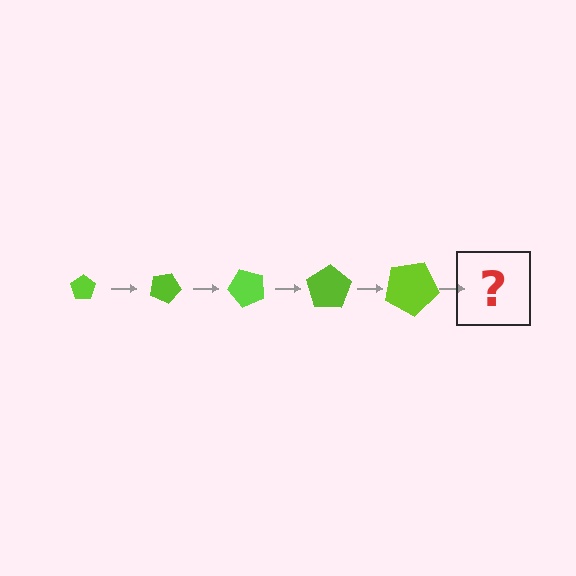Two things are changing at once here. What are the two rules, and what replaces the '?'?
The two rules are that the pentagon grows larger each step and it rotates 25 degrees each step. The '?' should be a pentagon, larger than the previous one and rotated 125 degrees from the start.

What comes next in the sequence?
The next element should be a pentagon, larger than the previous one and rotated 125 degrees from the start.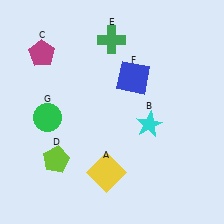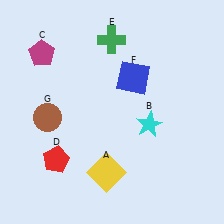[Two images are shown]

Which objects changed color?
D changed from lime to red. G changed from green to brown.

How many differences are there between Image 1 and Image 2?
There are 2 differences between the two images.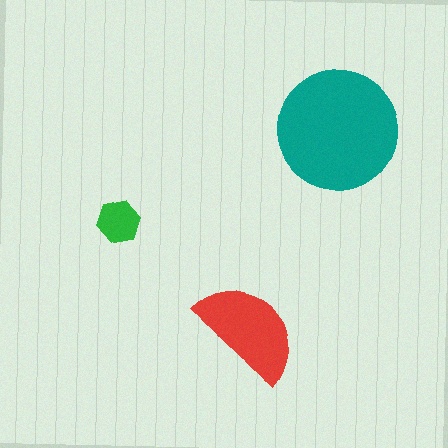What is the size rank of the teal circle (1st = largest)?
1st.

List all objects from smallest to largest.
The green hexagon, the red semicircle, the teal circle.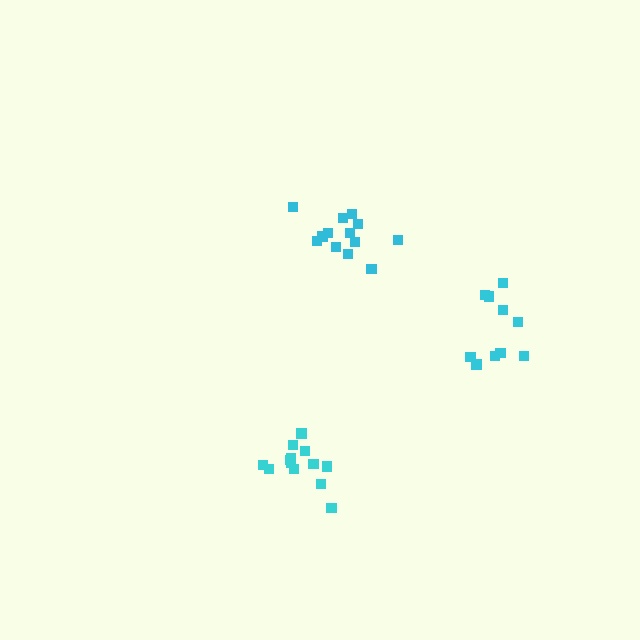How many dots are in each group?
Group 1: 13 dots, Group 2: 13 dots, Group 3: 10 dots (36 total).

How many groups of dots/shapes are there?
There are 3 groups.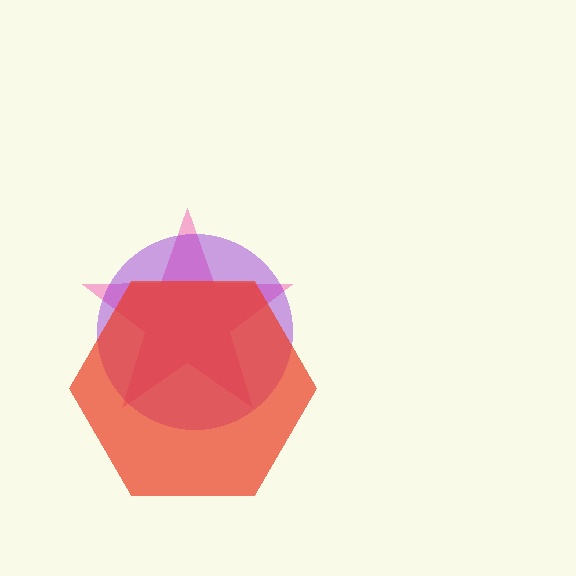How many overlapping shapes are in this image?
There are 3 overlapping shapes in the image.